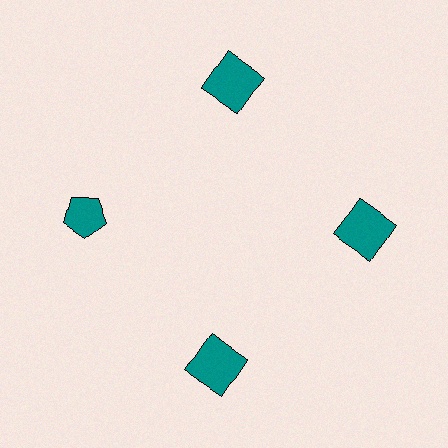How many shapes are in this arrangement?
There are 4 shapes arranged in a ring pattern.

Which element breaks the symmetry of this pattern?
The teal pentagon at roughly the 9 o'clock position breaks the symmetry. All other shapes are teal squares.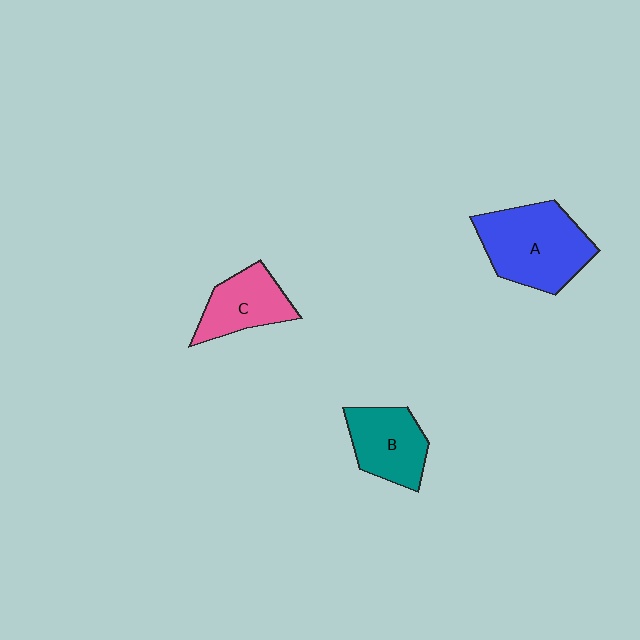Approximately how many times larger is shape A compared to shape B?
Approximately 1.5 times.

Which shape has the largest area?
Shape A (blue).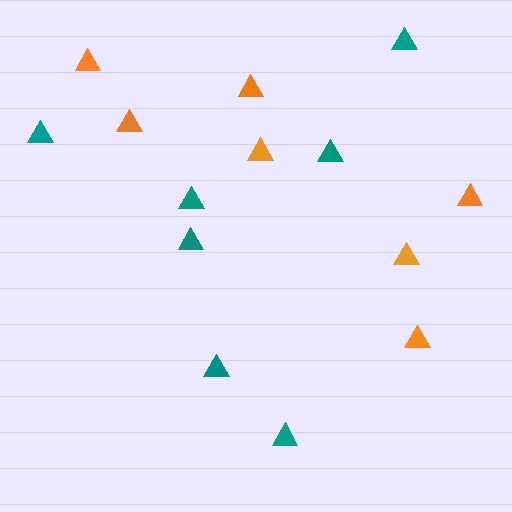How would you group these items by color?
There are 2 groups: one group of teal triangles (7) and one group of orange triangles (7).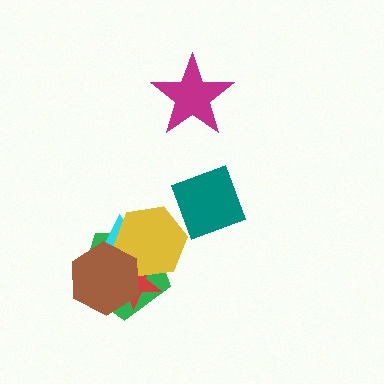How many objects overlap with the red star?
4 objects overlap with the red star.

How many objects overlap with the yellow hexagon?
4 objects overlap with the yellow hexagon.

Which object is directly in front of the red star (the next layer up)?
The cyan triangle is directly in front of the red star.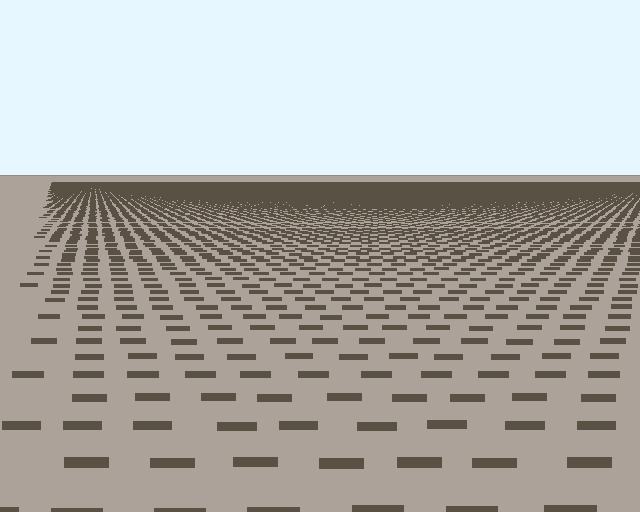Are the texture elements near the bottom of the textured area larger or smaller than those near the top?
Larger. Near the bottom, elements are closer to the viewer and appear at a bigger on-screen size.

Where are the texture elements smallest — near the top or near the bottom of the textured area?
Near the top.